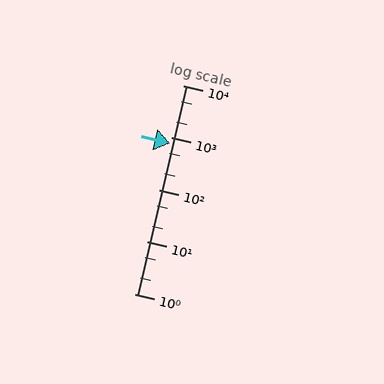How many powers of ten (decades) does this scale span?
The scale spans 4 decades, from 1 to 10000.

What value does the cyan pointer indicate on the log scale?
The pointer indicates approximately 760.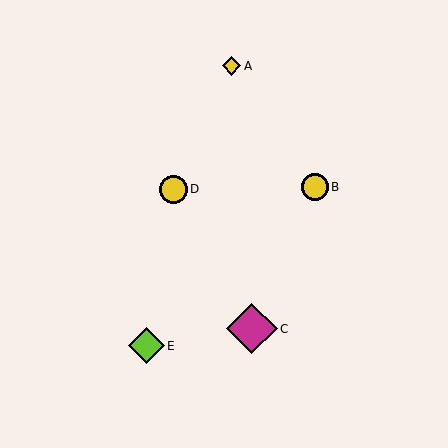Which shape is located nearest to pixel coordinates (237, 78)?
The yellow diamond (labeled A) at (231, 66) is nearest to that location.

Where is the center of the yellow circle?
The center of the yellow circle is at (173, 189).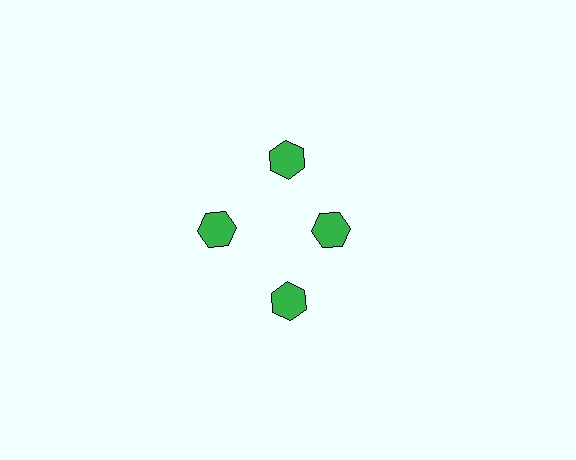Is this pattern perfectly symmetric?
No. The 4 green hexagons are arranged in a ring, but one element near the 3 o'clock position is pulled inward toward the center, breaking the 4-fold rotational symmetry.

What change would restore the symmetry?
The symmetry would be restored by moving it outward, back onto the ring so that all 4 hexagons sit at equal angles and equal distance from the center.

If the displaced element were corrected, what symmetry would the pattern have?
It would have 4-fold rotational symmetry — the pattern would map onto itself every 90 degrees.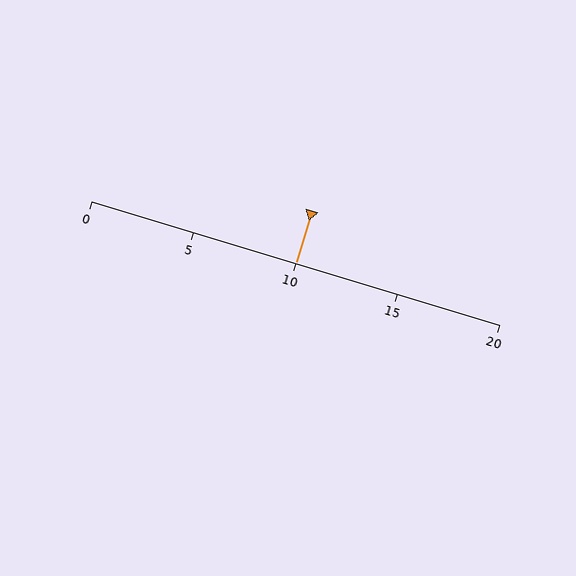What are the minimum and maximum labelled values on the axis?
The axis runs from 0 to 20.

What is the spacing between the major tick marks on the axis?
The major ticks are spaced 5 apart.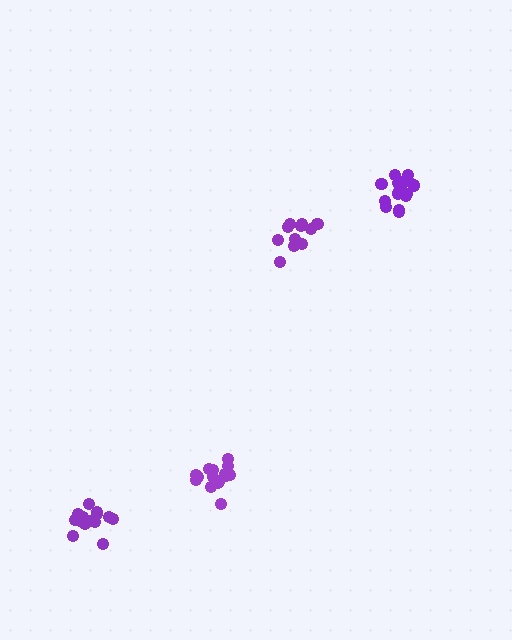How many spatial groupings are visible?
There are 4 spatial groupings.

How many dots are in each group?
Group 1: 15 dots, Group 2: 11 dots, Group 3: 15 dots, Group 4: 16 dots (57 total).